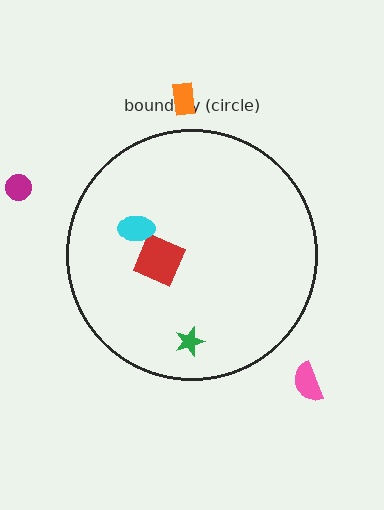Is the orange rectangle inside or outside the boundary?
Outside.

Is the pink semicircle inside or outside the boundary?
Outside.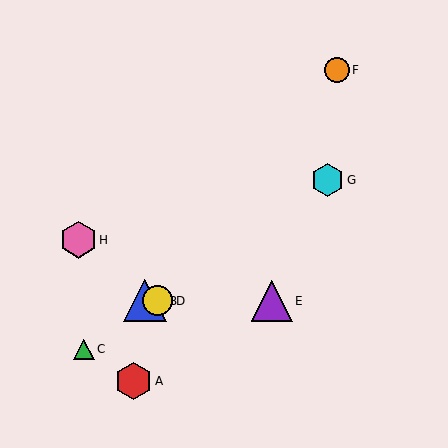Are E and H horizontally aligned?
No, E is at y≈301 and H is at y≈240.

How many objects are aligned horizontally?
3 objects (B, D, E) are aligned horizontally.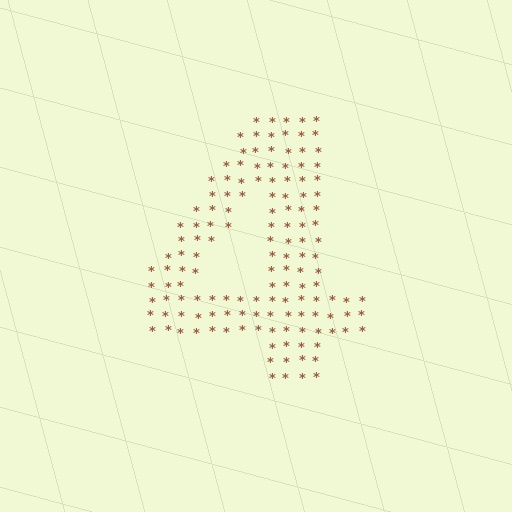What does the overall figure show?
The overall figure shows the digit 4.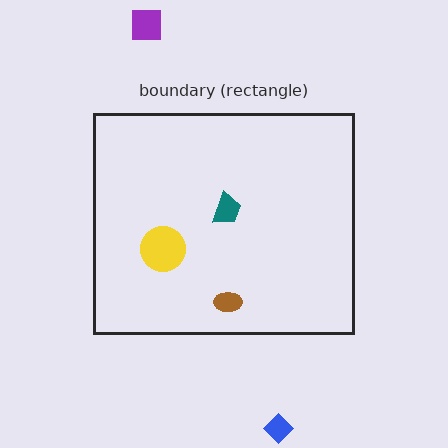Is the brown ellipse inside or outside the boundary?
Inside.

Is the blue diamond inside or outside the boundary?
Outside.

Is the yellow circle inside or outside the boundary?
Inside.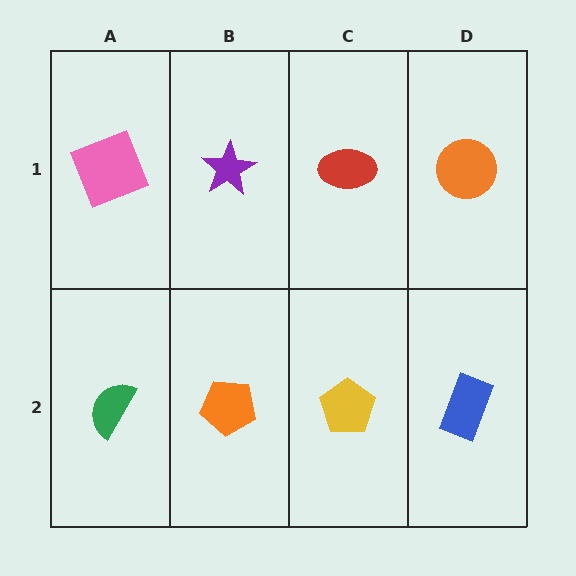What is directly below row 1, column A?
A green semicircle.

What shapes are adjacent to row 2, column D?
An orange circle (row 1, column D), a yellow pentagon (row 2, column C).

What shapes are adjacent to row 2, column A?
A pink square (row 1, column A), an orange pentagon (row 2, column B).